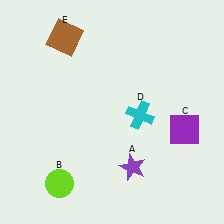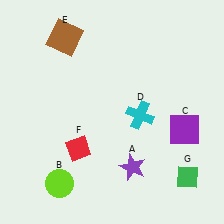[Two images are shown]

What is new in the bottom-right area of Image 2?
A green diamond (G) was added in the bottom-right area of Image 2.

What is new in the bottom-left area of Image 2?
A red diamond (F) was added in the bottom-left area of Image 2.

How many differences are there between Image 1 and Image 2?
There are 2 differences between the two images.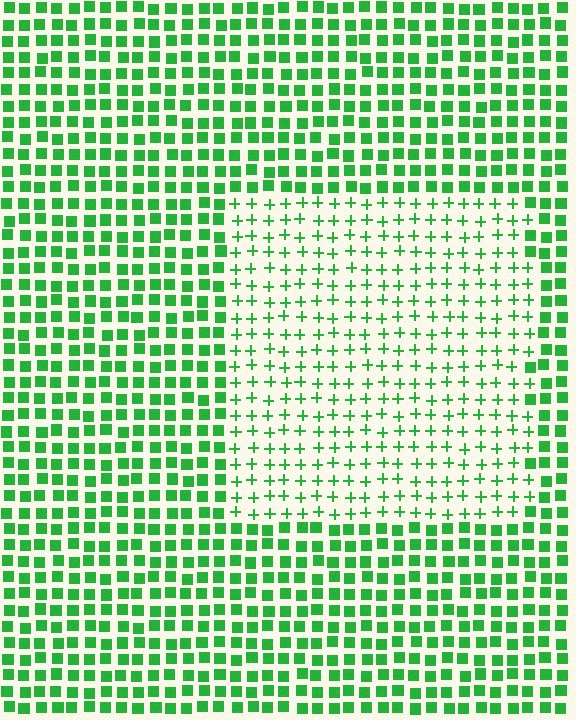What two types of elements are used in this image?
The image uses plus signs inside the rectangle region and squares outside it.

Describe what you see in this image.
The image is filled with small green elements arranged in a uniform grid. A rectangle-shaped region contains plus signs, while the surrounding area contains squares. The boundary is defined purely by the change in element shape.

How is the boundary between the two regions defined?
The boundary is defined by a change in element shape: plus signs inside vs. squares outside. All elements share the same color and spacing.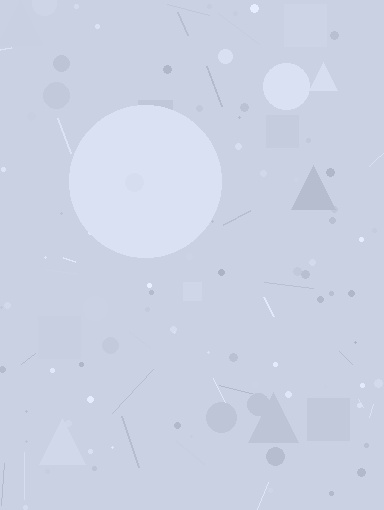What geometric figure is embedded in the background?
A circle is embedded in the background.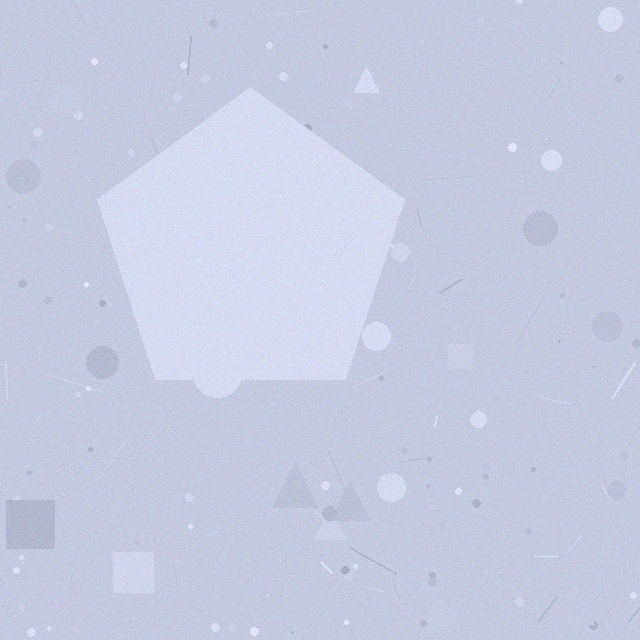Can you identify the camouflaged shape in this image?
The camouflaged shape is a pentagon.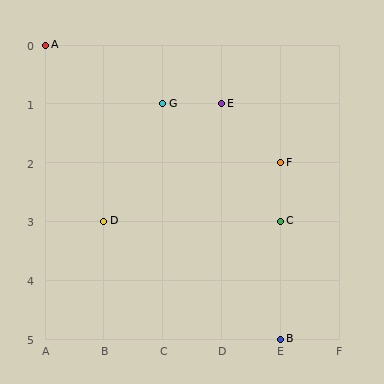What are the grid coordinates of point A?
Point A is at grid coordinates (A, 0).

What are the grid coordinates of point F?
Point F is at grid coordinates (E, 2).